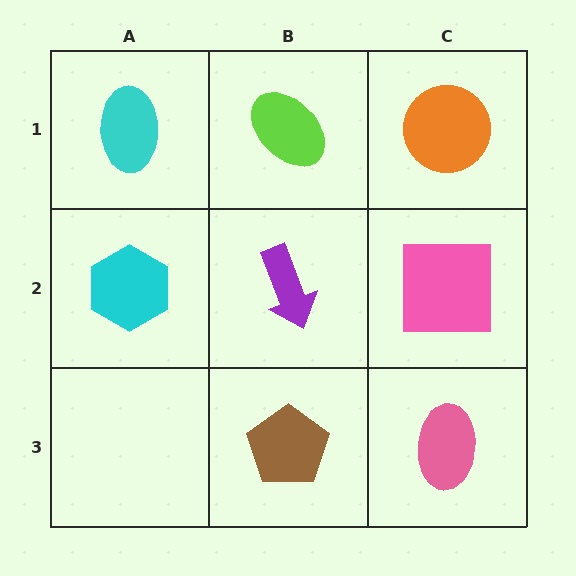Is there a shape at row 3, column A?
No, that cell is empty.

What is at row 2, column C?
A pink square.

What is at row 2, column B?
A purple arrow.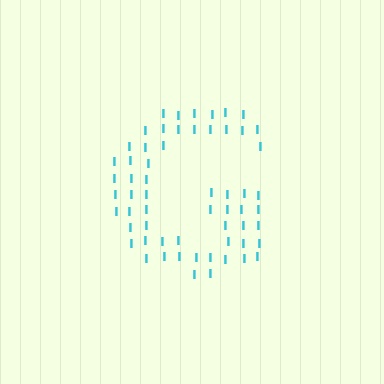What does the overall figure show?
The overall figure shows the letter G.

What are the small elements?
The small elements are letter I's.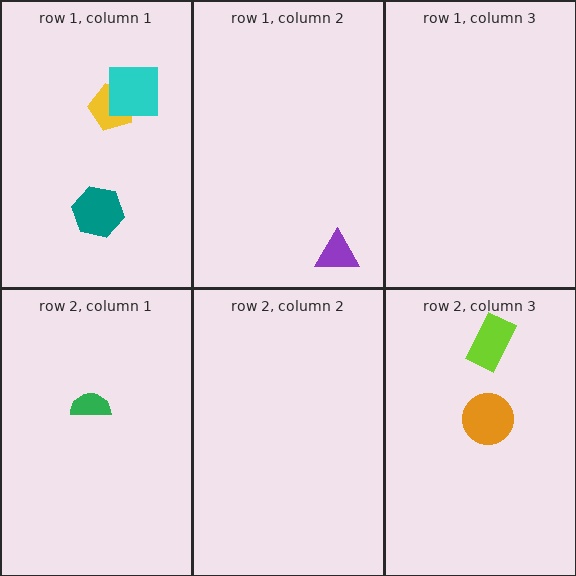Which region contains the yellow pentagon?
The row 1, column 1 region.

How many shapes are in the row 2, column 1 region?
1.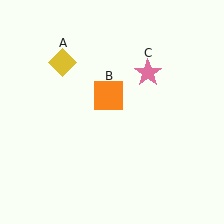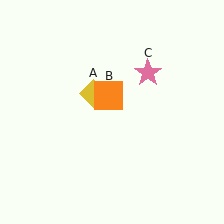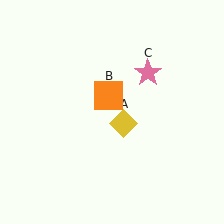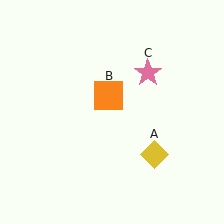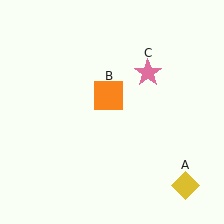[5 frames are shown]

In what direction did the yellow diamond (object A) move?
The yellow diamond (object A) moved down and to the right.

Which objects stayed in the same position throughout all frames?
Orange square (object B) and pink star (object C) remained stationary.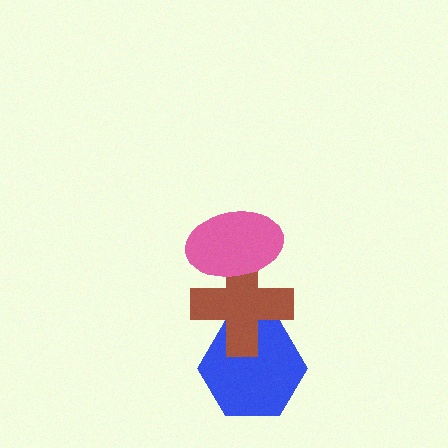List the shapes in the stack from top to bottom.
From top to bottom: the pink ellipse, the brown cross, the blue hexagon.